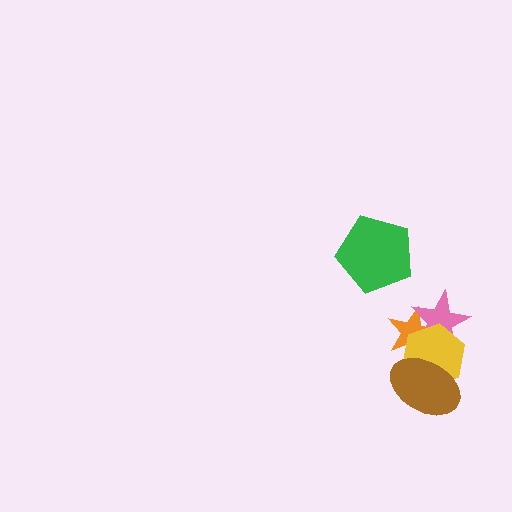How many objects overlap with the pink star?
2 objects overlap with the pink star.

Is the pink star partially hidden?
Yes, it is partially covered by another shape.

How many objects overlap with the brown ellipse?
2 objects overlap with the brown ellipse.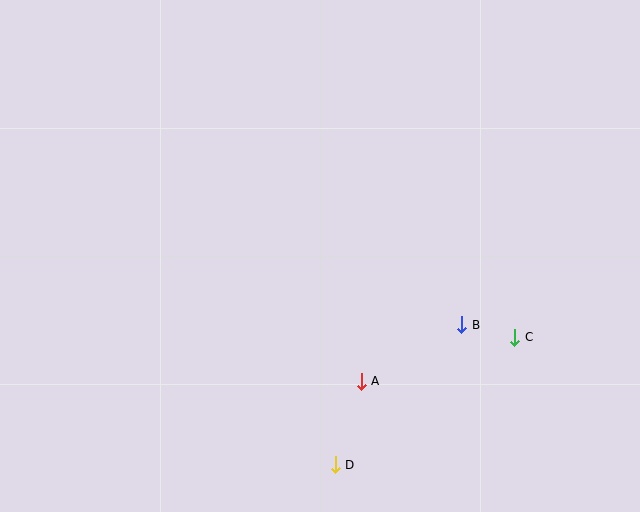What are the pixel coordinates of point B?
Point B is at (462, 325).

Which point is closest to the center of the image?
Point A at (361, 381) is closest to the center.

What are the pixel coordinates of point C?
Point C is at (515, 337).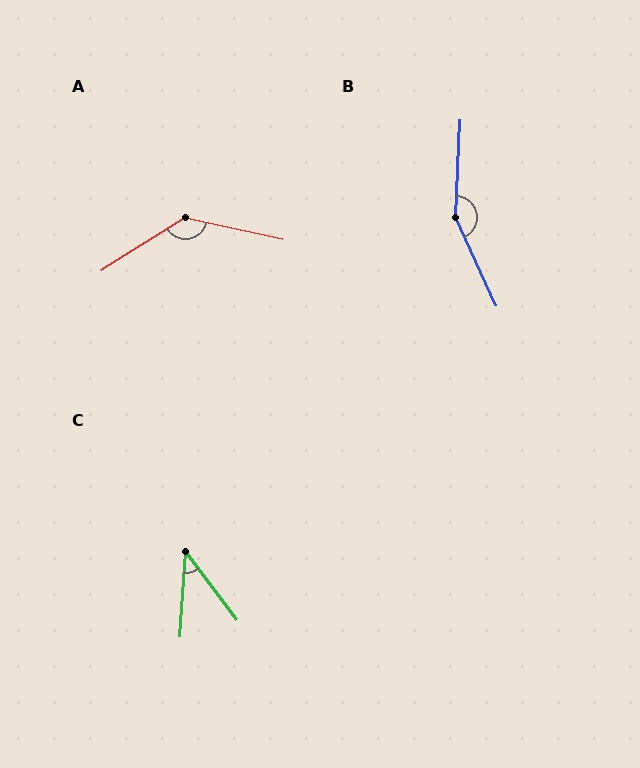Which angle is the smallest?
C, at approximately 40 degrees.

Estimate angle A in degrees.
Approximately 135 degrees.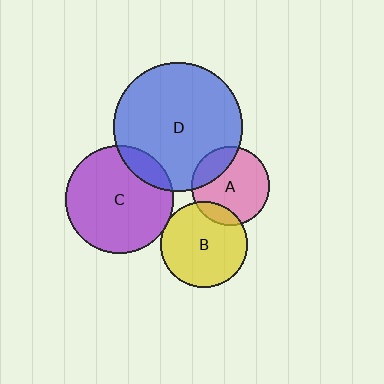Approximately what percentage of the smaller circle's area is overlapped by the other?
Approximately 25%.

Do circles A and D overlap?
Yes.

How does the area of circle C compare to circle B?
Approximately 1.6 times.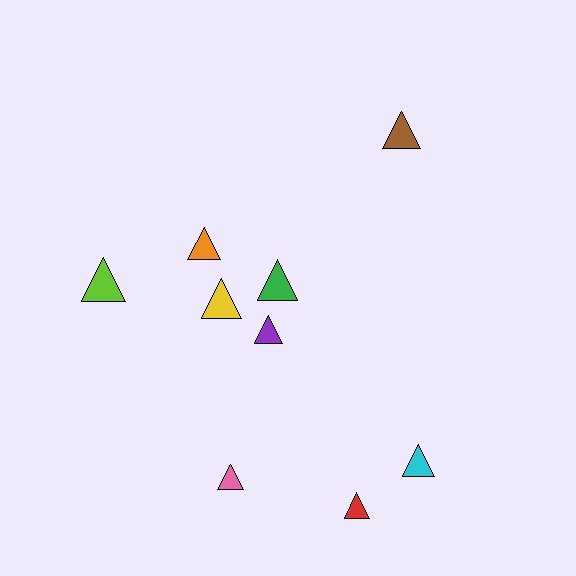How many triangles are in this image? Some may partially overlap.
There are 9 triangles.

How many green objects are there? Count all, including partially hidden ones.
There is 1 green object.